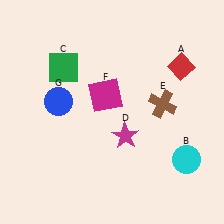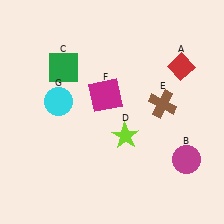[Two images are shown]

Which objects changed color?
B changed from cyan to magenta. D changed from magenta to lime. G changed from blue to cyan.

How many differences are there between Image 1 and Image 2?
There are 3 differences between the two images.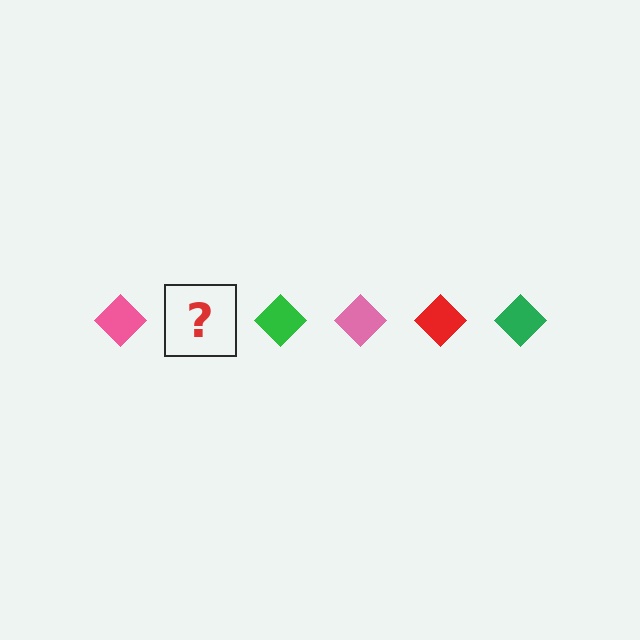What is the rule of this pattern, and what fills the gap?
The rule is that the pattern cycles through pink, red, green diamonds. The gap should be filled with a red diamond.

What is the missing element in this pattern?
The missing element is a red diamond.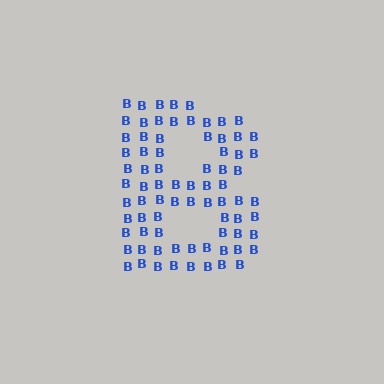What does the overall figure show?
The overall figure shows the letter B.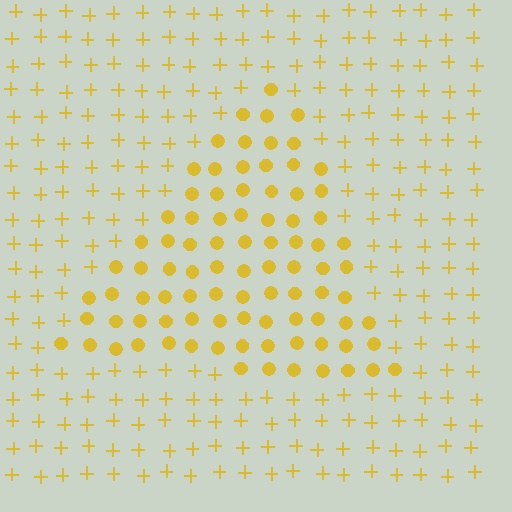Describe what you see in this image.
The image is filled with small yellow elements arranged in a uniform grid. A triangle-shaped region contains circles, while the surrounding area contains plus signs. The boundary is defined purely by the change in element shape.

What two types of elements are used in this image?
The image uses circles inside the triangle region and plus signs outside it.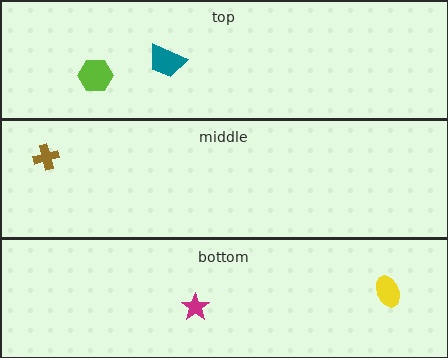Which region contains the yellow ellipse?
The bottom region.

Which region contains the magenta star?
The bottom region.